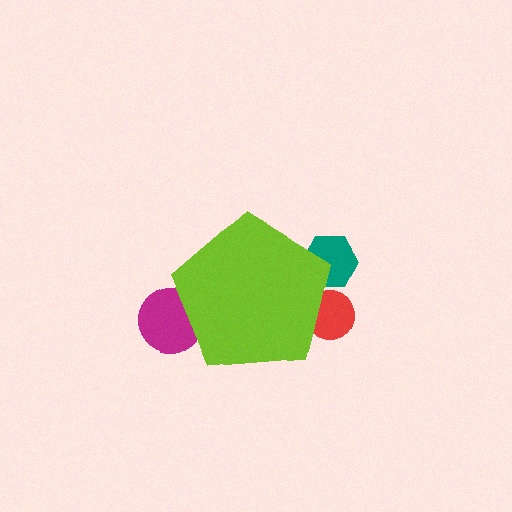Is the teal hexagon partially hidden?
Yes, the teal hexagon is partially hidden behind the lime pentagon.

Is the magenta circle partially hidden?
Yes, the magenta circle is partially hidden behind the lime pentagon.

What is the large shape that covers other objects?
A lime pentagon.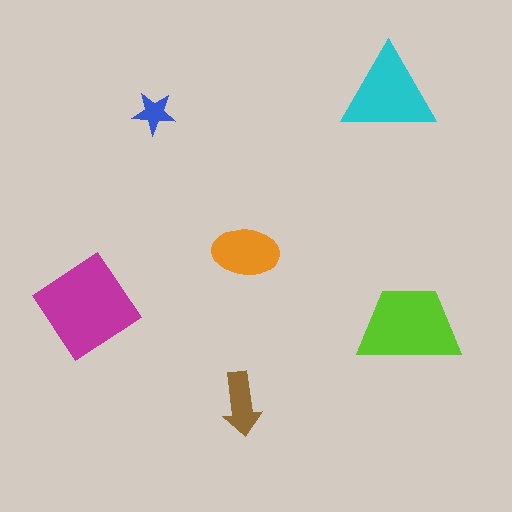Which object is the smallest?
The blue star.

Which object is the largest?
The magenta diamond.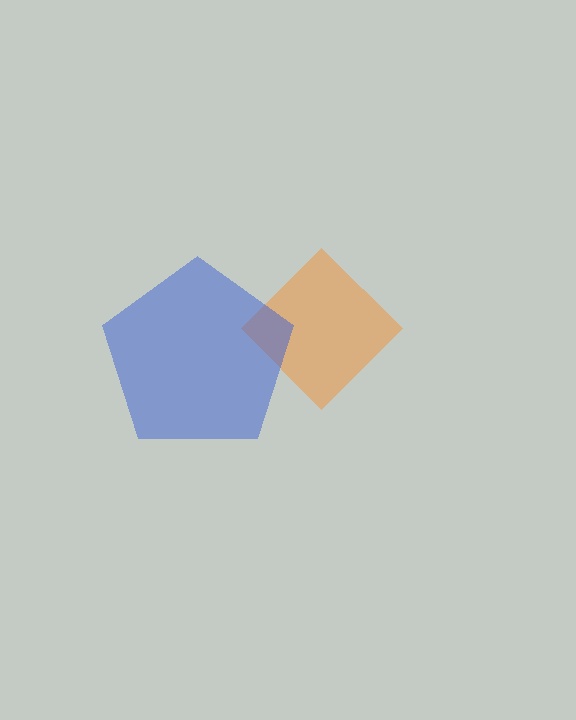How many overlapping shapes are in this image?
There are 2 overlapping shapes in the image.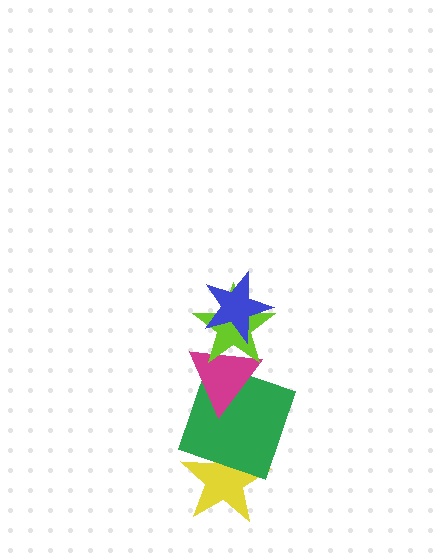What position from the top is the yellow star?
The yellow star is 5th from the top.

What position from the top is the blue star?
The blue star is 1st from the top.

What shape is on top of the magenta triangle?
The lime star is on top of the magenta triangle.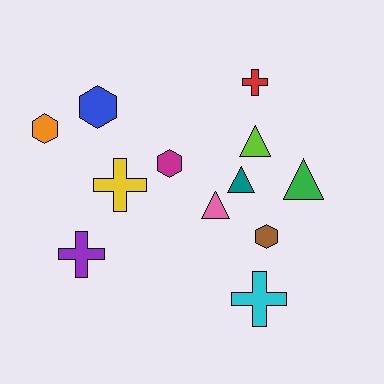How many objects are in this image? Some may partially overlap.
There are 12 objects.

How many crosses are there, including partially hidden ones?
There are 4 crosses.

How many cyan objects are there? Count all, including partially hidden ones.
There is 1 cyan object.